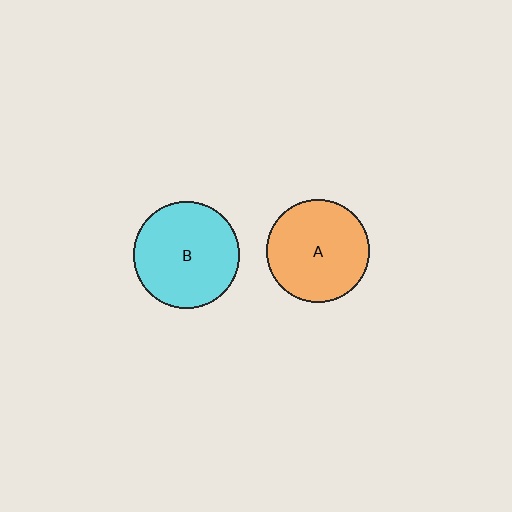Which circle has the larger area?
Circle B (cyan).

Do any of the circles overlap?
No, none of the circles overlap.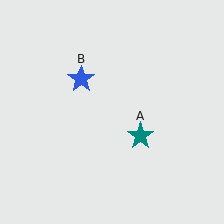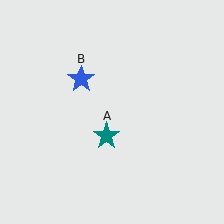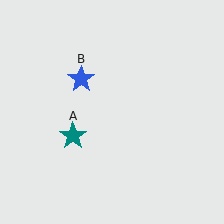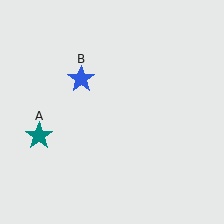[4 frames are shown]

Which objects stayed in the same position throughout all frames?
Blue star (object B) remained stationary.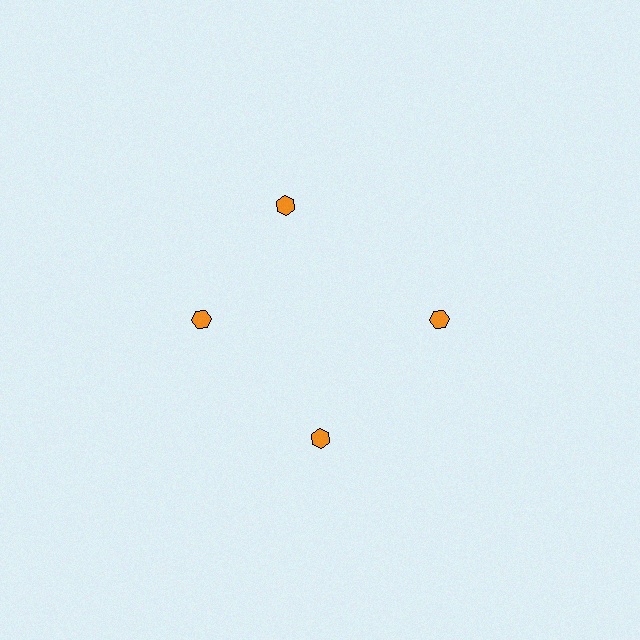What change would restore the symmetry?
The symmetry would be restored by rotating it back into even spacing with its neighbors so that all 4 hexagons sit at equal angles and equal distance from the center.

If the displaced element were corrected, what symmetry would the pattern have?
It would have 4-fold rotational symmetry — the pattern would map onto itself every 90 degrees.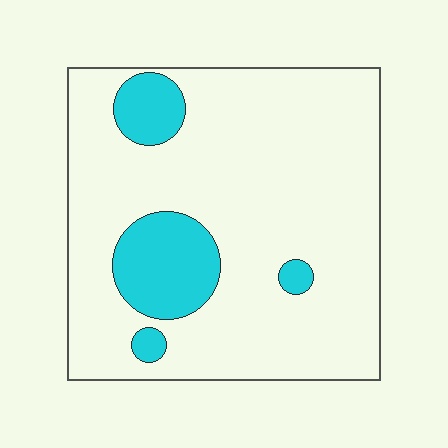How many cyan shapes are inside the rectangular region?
4.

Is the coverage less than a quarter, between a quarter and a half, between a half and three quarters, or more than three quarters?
Less than a quarter.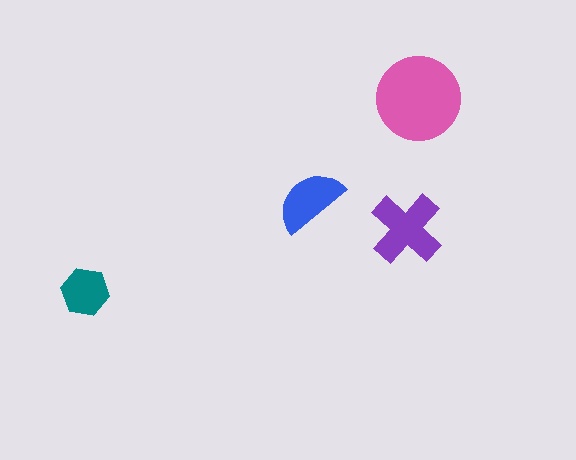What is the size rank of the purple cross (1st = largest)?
2nd.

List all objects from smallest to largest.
The teal hexagon, the blue semicircle, the purple cross, the pink circle.